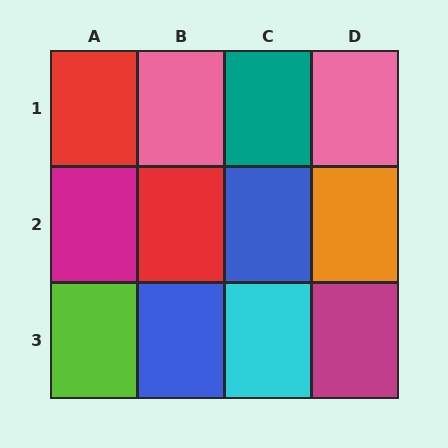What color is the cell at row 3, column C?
Cyan.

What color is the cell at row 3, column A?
Lime.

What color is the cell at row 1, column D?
Pink.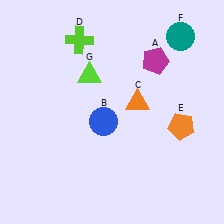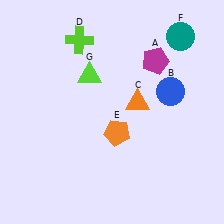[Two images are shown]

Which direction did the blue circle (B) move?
The blue circle (B) moved right.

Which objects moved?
The objects that moved are: the blue circle (B), the orange pentagon (E).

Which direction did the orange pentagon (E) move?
The orange pentagon (E) moved left.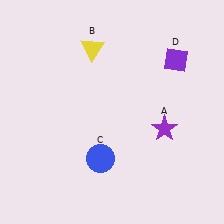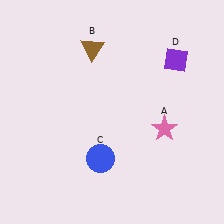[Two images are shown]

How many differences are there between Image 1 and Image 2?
There are 2 differences between the two images.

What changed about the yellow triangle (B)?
In Image 1, B is yellow. In Image 2, it changed to brown.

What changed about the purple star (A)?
In Image 1, A is purple. In Image 2, it changed to pink.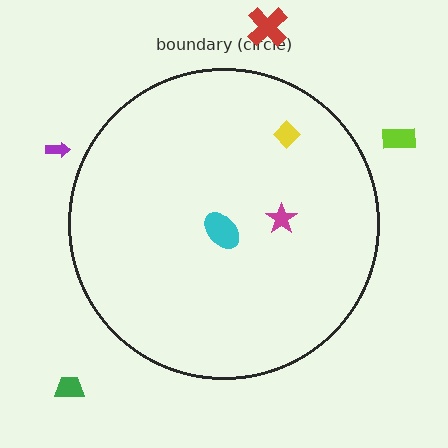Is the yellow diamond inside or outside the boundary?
Inside.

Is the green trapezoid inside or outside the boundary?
Outside.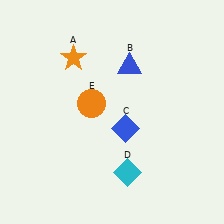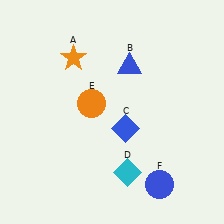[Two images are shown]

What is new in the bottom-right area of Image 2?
A blue circle (F) was added in the bottom-right area of Image 2.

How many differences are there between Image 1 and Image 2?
There is 1 difference between the two images.